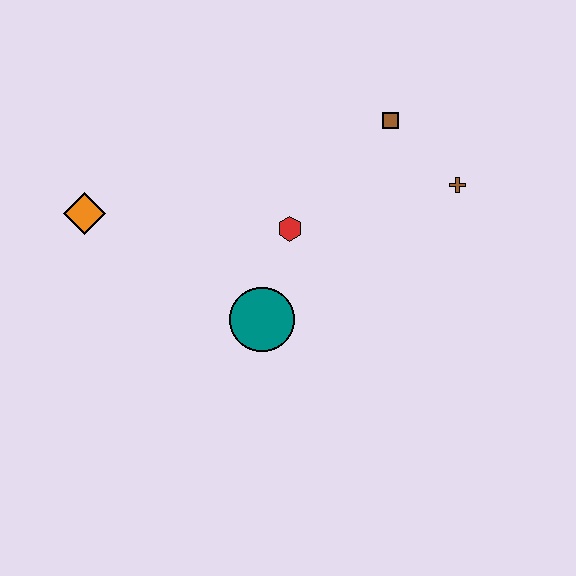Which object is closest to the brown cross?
The brown square is closest to the brown cross.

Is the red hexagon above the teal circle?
Yes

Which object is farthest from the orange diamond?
The brown cross is farthest from the orange diamond.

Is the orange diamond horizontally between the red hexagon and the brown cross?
No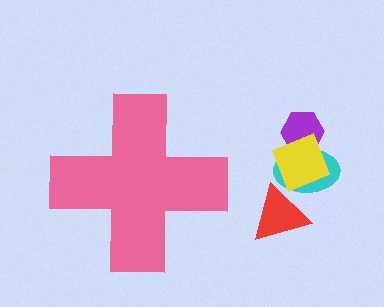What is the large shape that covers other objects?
A pink cross.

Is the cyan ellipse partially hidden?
No, the cyan ellipse is fully visible.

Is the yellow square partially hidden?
No, the yellow square is fully visible.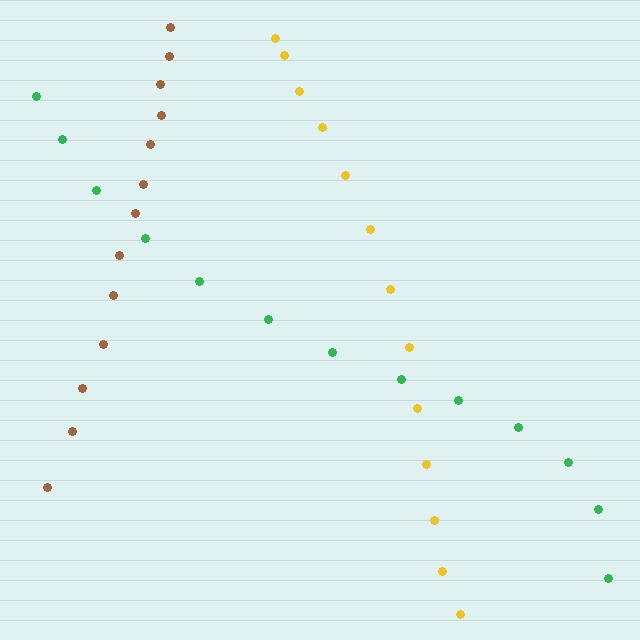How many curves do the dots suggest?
There are 3 distinct paths.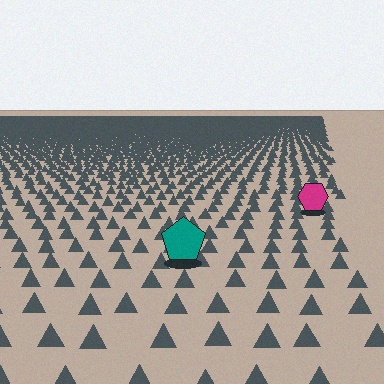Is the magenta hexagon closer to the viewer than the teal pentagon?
No. The teal pentagon is closer — you can tell from the texture gradient: the ground texture is coarser near it.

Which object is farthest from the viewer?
The magenta hexagon is farthest from the viewer. It appears smaller and the ground texture around it is denser.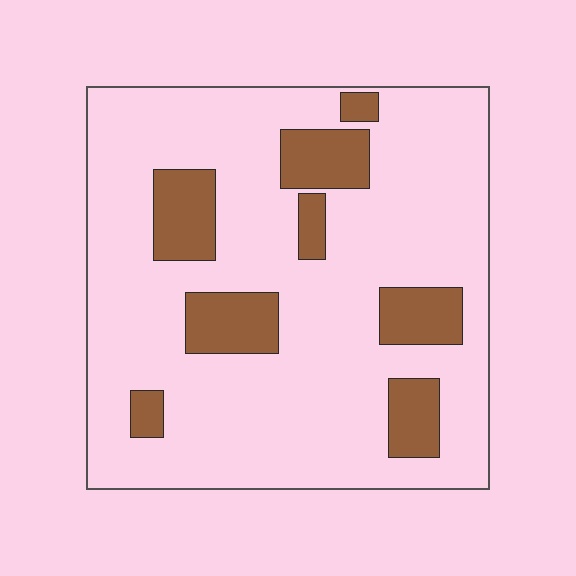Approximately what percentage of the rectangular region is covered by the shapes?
Approximately 20%.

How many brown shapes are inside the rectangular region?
8.